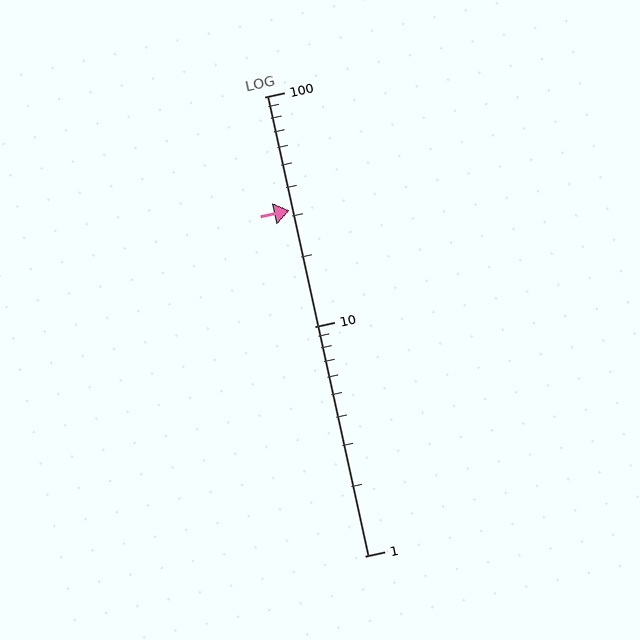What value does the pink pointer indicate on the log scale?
The pointer indicates approximately 32.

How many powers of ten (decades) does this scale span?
The scale spans 2 decades, from 1 to 100.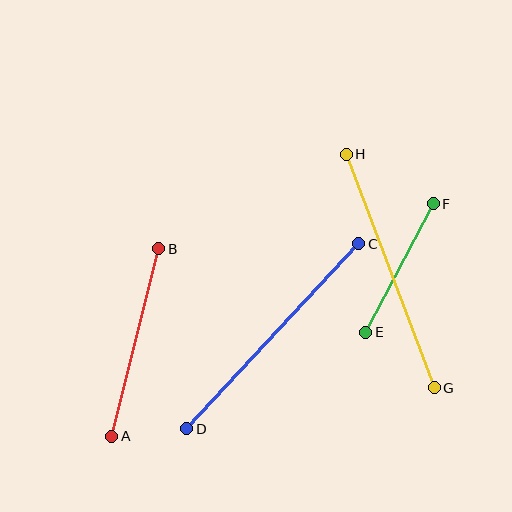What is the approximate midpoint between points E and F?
The midpoint is at approximately (399, 268) pixels.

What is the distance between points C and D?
The distance is approximately 253 pixels.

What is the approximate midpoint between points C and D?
The midpoint is at approximately (273, 336) pixels.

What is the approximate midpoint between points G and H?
The midpoint is at approximately (390, 271) pixels.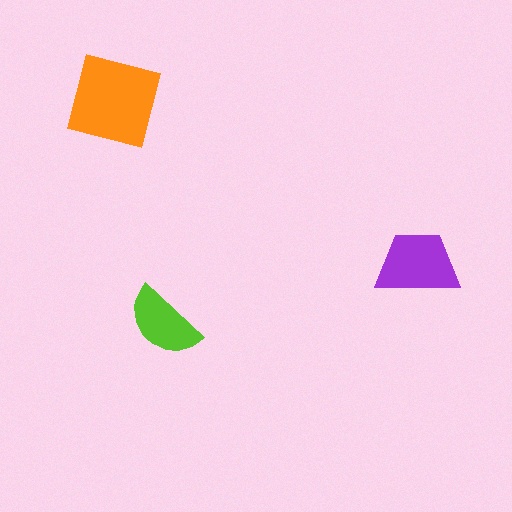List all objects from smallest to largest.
The lime semicircle, the purple trapezoid, the orange square.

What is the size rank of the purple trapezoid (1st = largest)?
2nd.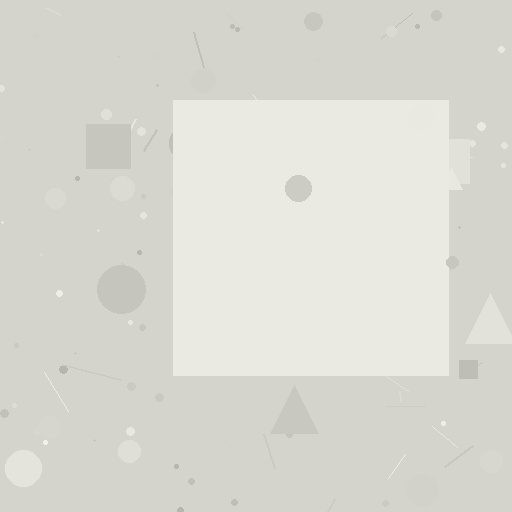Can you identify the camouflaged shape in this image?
The camouflaged shape is a square.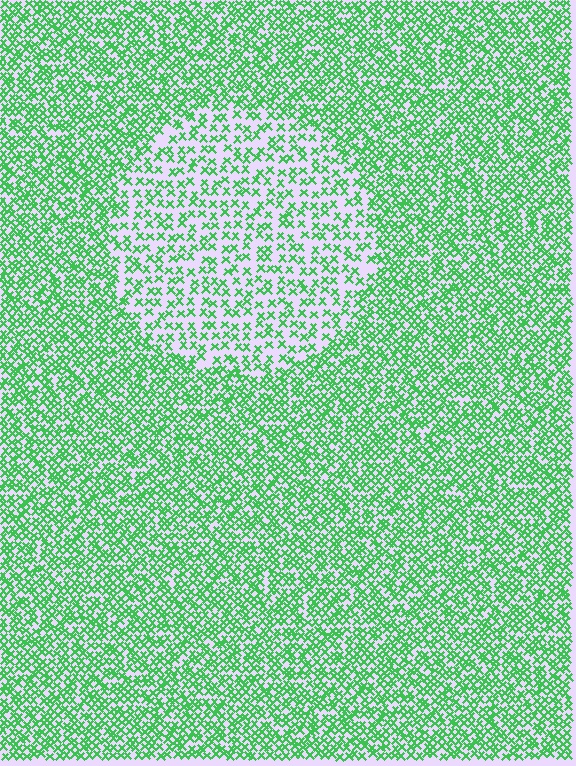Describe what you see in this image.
The image contains small green elements arranged at two different densities. A circle-shaped region is visible where the elements are less densely packed than the surrounding area.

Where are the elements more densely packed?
The elements are more densely packed outside the circle boundary.